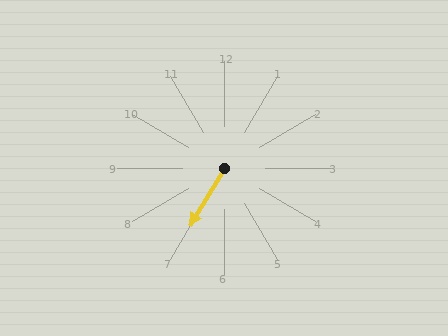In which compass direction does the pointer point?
Southwest.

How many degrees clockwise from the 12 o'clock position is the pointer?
Approximately 211 degrees.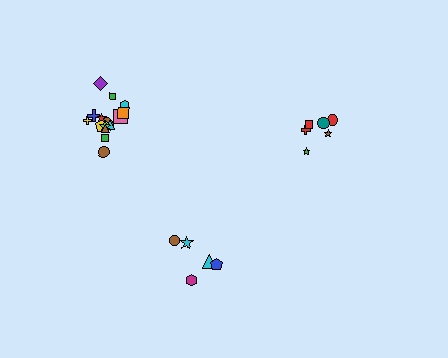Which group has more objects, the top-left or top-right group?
The top-left group.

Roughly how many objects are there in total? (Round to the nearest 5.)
Roughly 25 objects in total.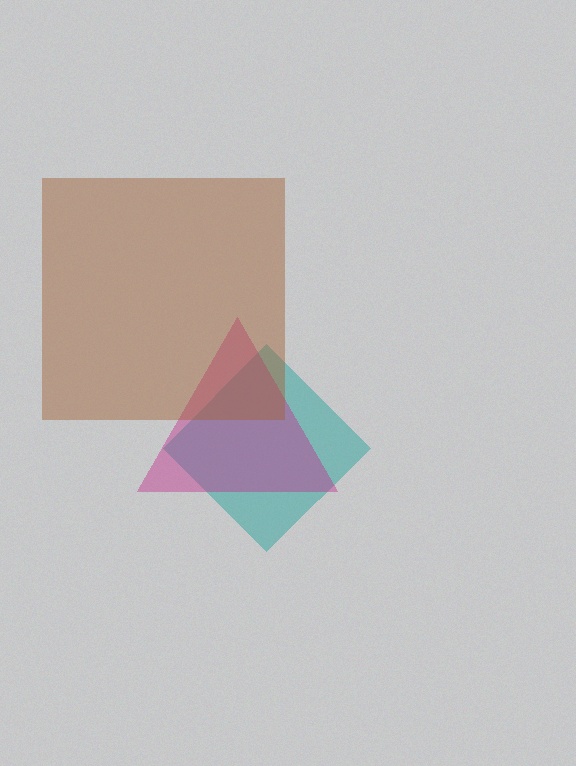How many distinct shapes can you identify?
There are 3 distinct shapes: a teal diamond, a magenta triangle, a brown square.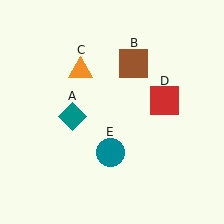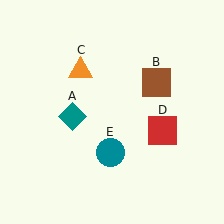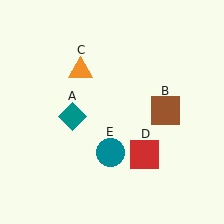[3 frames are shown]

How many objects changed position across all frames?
2 objects changed position: brown square (object B), red square (object D).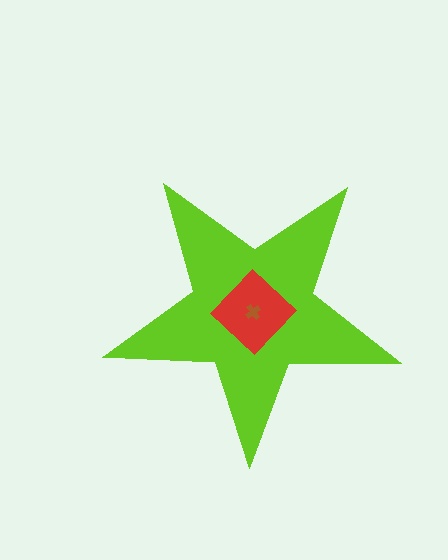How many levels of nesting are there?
3.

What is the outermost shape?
The lime star.